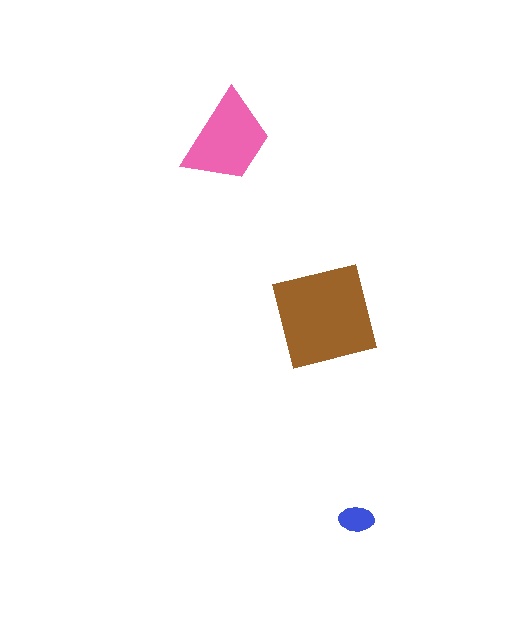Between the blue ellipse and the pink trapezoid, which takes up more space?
The pink trapezoid.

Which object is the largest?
The brown square.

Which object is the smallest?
The blue ellipse.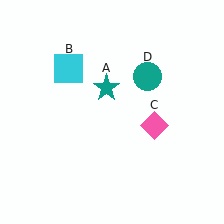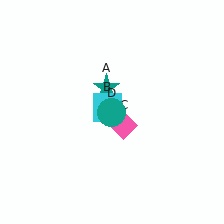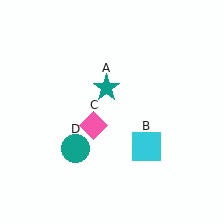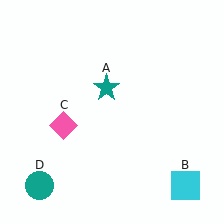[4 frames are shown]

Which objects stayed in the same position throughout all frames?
Teal star (object A) remained stationary.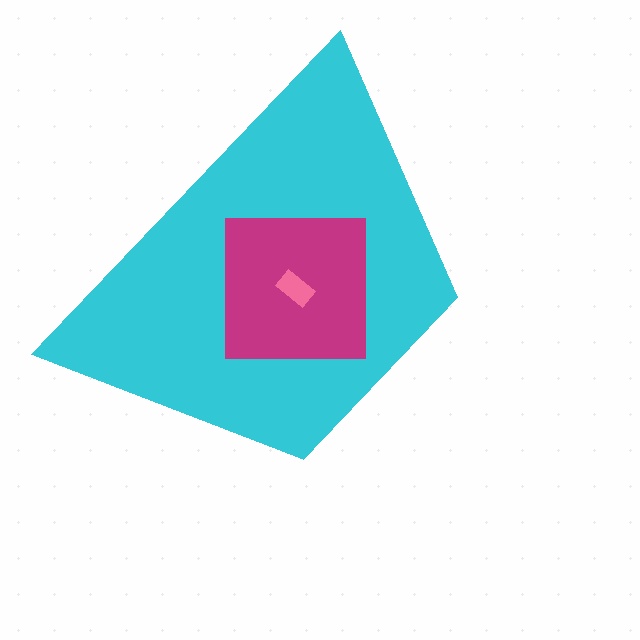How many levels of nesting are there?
3.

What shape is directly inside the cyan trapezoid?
The magenta square.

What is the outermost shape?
The cyan trapezoid.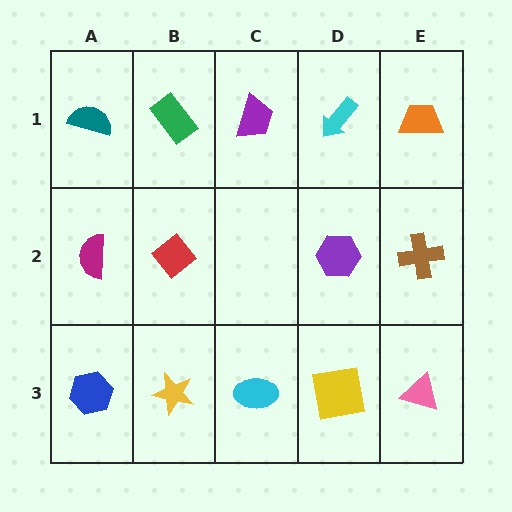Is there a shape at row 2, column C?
No, that cell is empty.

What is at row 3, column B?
A yellow star.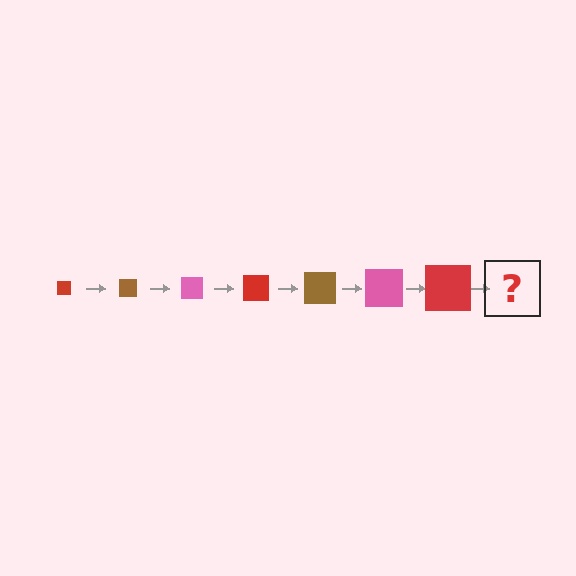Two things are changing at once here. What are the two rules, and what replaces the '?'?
The two rules are that the square grows larger each step and the color cycles through red, brown, and pink. The '?' should be a brown square, larger than the previous one.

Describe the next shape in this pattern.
It should be a brown square, larger than the previous one.